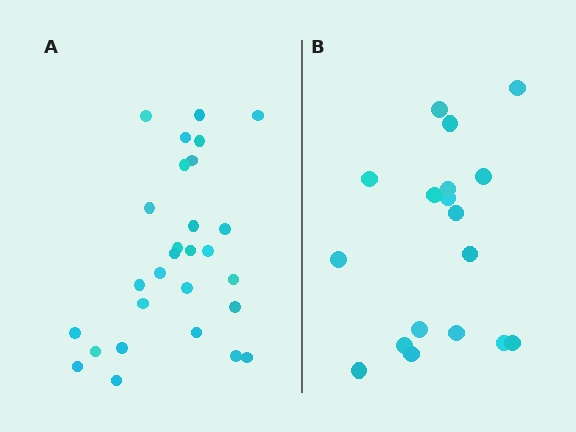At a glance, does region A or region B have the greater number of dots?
Region A (the left region) has more dots.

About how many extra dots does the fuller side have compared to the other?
Region A has roughly 10 or so more dots than region B.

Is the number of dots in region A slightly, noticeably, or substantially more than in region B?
Region A has substantially more. The ratio is roughly 1.6 to 1.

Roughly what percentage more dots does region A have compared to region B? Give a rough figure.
About 55% more.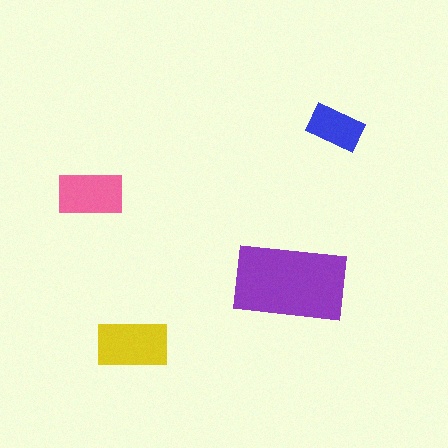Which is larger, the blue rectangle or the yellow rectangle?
The yellow one.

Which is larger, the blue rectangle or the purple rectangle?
The purple one.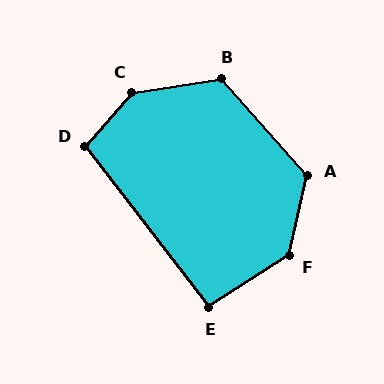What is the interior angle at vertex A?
Approximately 126 degrees (obtuse).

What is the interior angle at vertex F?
Approximately 135 degrees (obtuse).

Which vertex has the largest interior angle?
C, at approximately 139 degrees.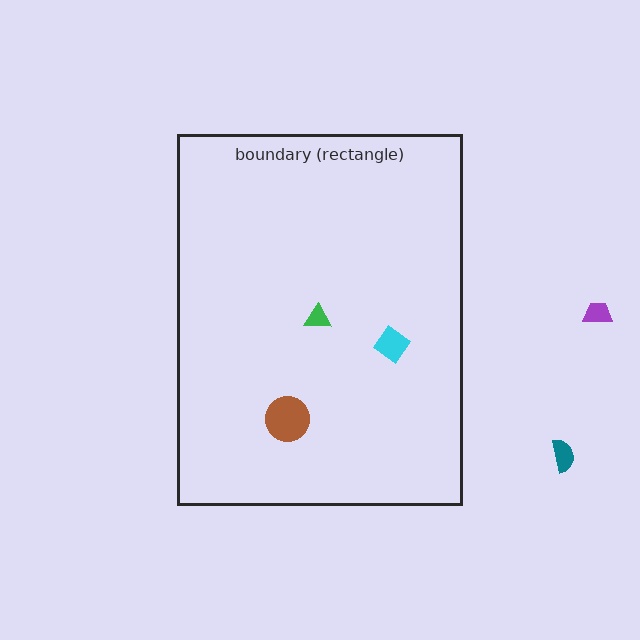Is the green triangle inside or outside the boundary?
Inside.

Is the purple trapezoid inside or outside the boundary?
Outside.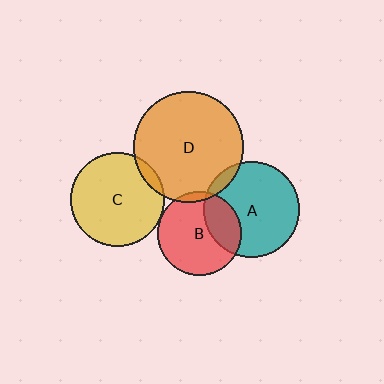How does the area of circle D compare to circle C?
Approximately 1.4 times.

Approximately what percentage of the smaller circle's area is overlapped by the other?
Approximately 30%.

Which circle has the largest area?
Circle D (orange).